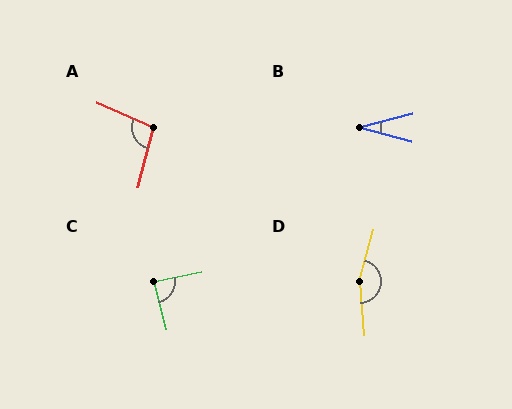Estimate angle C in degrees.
Approximately 87 degrees.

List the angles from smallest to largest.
B (29°), C (87°), A (99°), D (160°).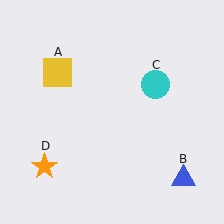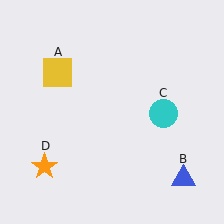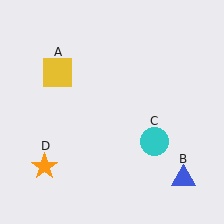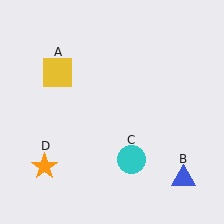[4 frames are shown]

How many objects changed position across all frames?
1 object changed position: cyan circle (object C).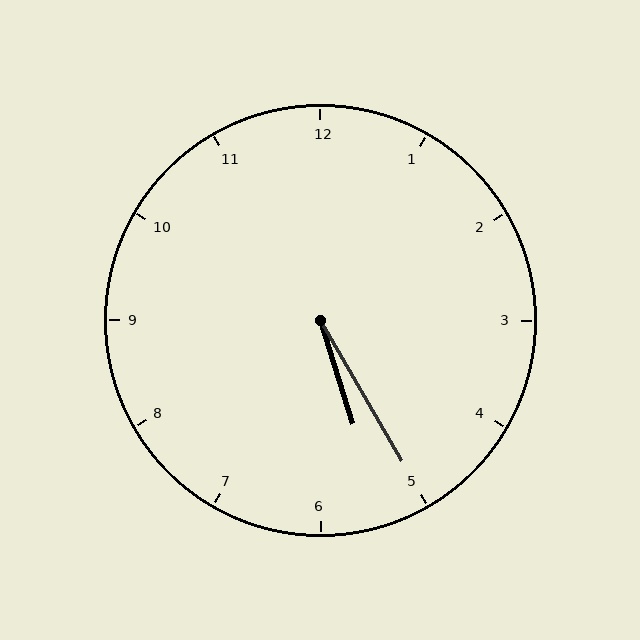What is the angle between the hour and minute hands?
Approximately 12 degrees.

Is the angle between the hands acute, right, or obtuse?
It is acute.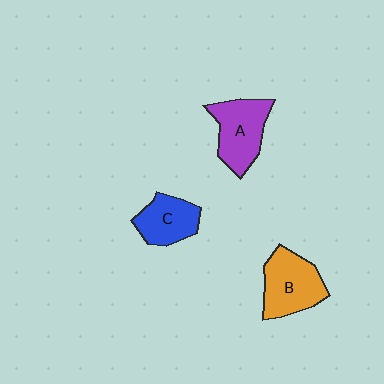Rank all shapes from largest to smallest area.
From largest to smallest: B (orange), A (purple), C (blue).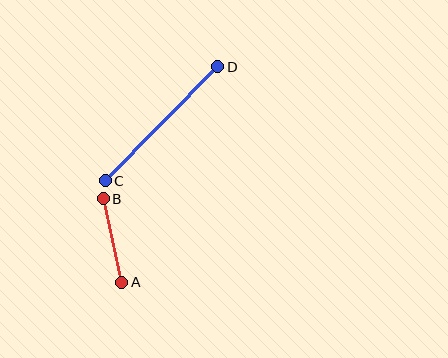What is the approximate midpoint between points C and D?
The midpoint is at approximately (162, 124) pixels.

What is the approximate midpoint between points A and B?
The midpoint is at approximately (112, 240) pixels.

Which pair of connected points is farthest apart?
Points C and D are farthest apart.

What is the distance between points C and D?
The distance is approximately 160 pixels.